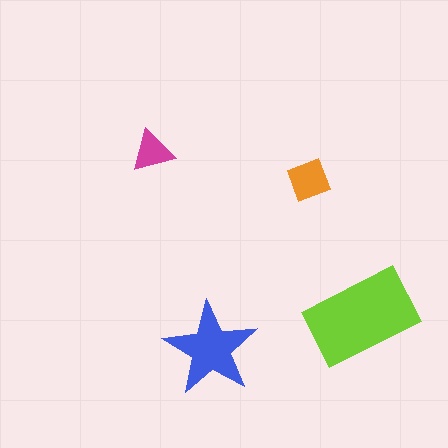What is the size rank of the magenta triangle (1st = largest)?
4th.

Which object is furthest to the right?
The lime rectangle is rightmost.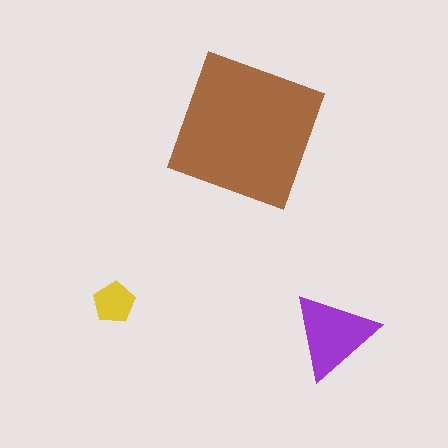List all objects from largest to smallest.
The brown square, the purple triangle, the yellow pentagon.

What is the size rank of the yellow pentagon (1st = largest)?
3rd.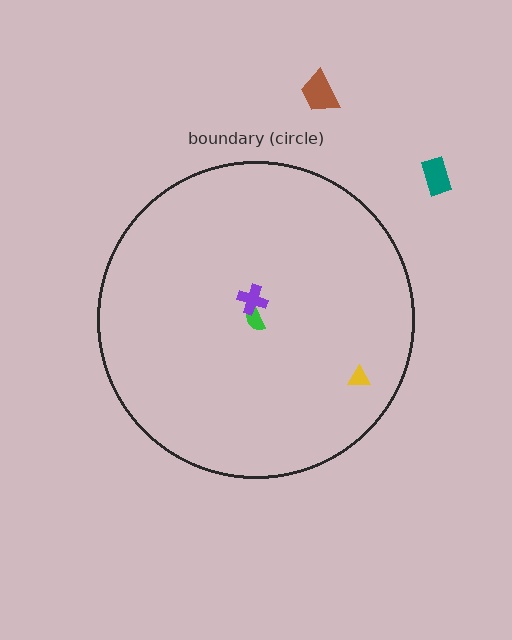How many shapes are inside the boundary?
3 inside, 2 outside.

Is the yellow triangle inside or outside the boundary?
Inside.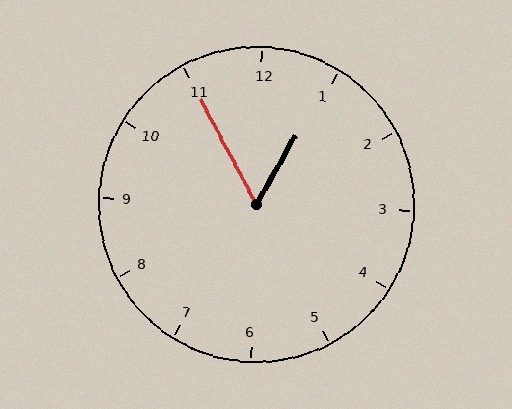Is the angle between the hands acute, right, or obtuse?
It is acute.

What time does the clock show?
12:55.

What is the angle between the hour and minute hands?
Approximately 58 degrees.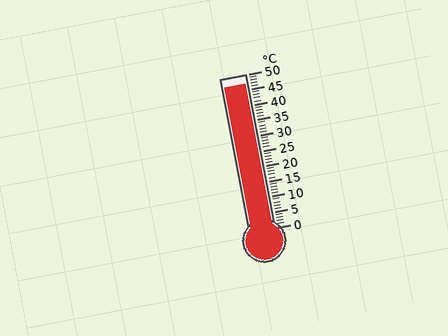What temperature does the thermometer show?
The thermometer shows approximately 47°C.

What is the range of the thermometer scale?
The thermometer scale ranges from 0°C to 50°C.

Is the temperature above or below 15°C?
The temperature is above 15°C.